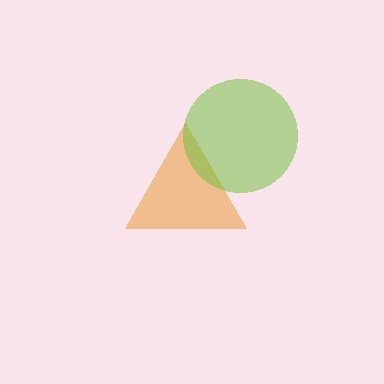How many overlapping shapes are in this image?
There are 2 overlapping shapes in the image.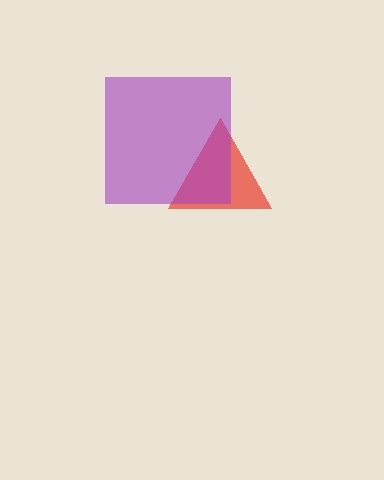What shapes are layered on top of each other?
The layered shapes are: a red triangle, a purple square.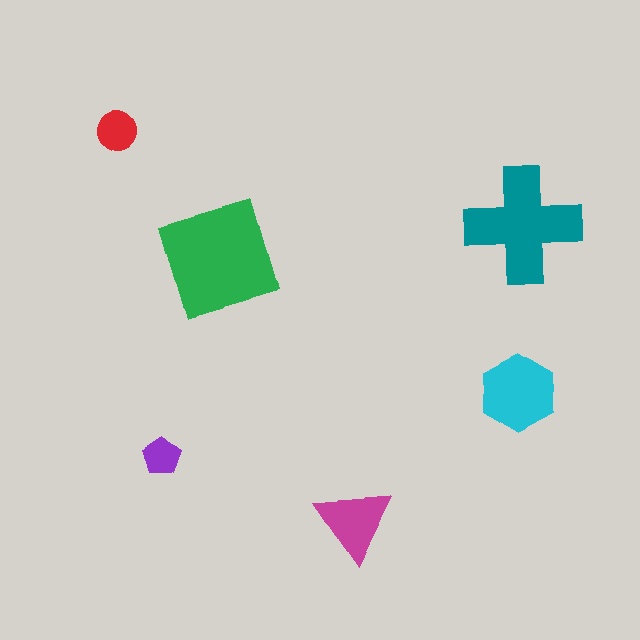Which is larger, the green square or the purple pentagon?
The green square.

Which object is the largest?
The green square.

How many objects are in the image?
There are 6 objects in the image.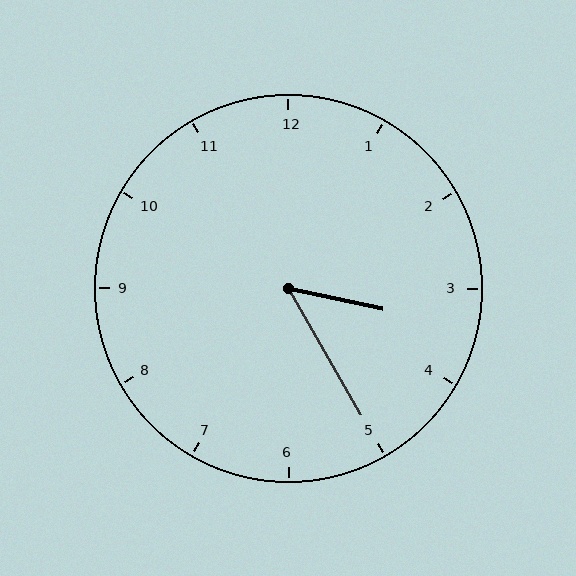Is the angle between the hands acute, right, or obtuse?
It is acute.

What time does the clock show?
3:25.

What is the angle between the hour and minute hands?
Approximately 48 degrees.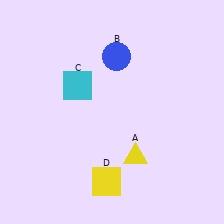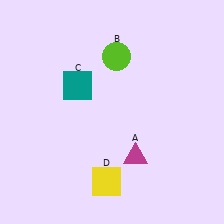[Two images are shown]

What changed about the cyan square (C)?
In Image 1, C is cyan. In Image 2, it changed to teal.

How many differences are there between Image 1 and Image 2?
There are 3 differences between the two images.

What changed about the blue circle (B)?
In Image 1, B is blue. In Image 2, it changed to lime.